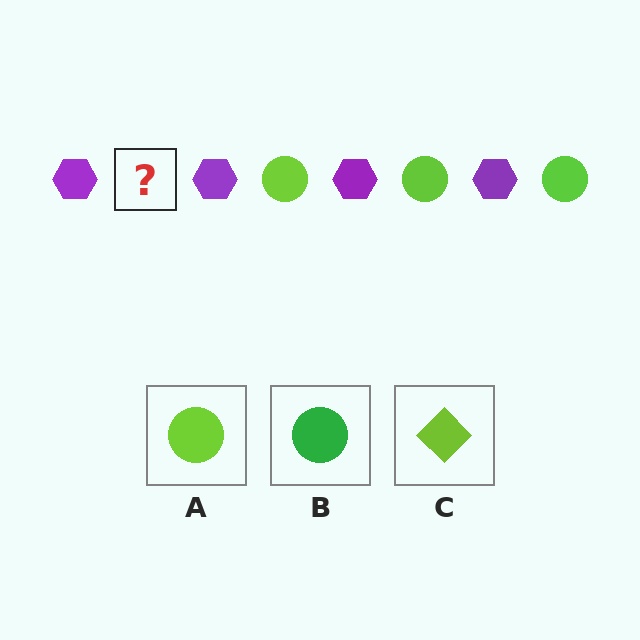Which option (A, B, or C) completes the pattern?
A.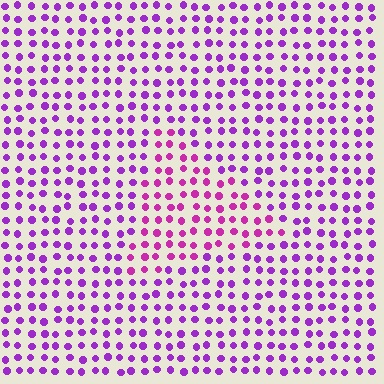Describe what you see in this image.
The image is filled with small purple elements in a uniform arrangement. A triangle-shaped region is visible where the elements are tinted to a slightly different hue, forming a subtle color boundary.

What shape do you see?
I see a triangle.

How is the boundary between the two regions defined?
The boundary is defined purely by a slight shift in hue (about 28 degrees). Spacing, size, and orientation are identical on both sides.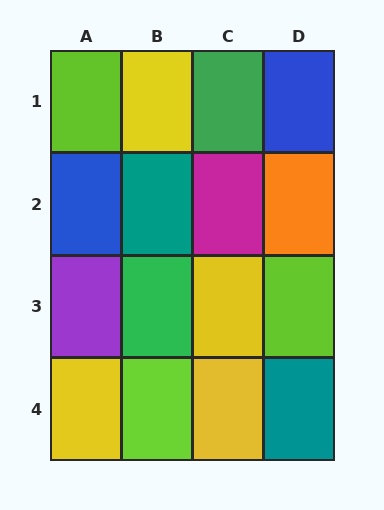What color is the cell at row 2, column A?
Blue.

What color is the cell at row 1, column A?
Lime.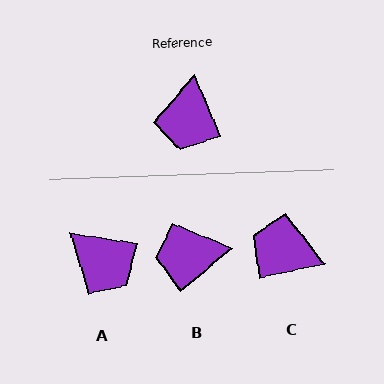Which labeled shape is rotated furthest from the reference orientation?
C, about 101 degrees away.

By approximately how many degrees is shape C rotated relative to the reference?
Approximately 101 degrees clockwise.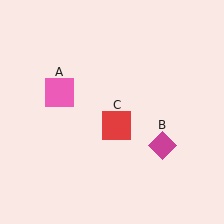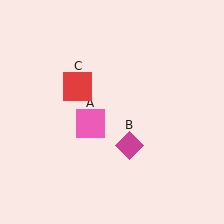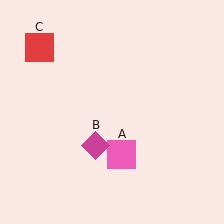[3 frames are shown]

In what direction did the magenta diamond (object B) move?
The magenta diamond (object B) moved left.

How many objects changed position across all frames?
3 objects changed position: pink square (object A), magenta diamond (object B), red square (object C).